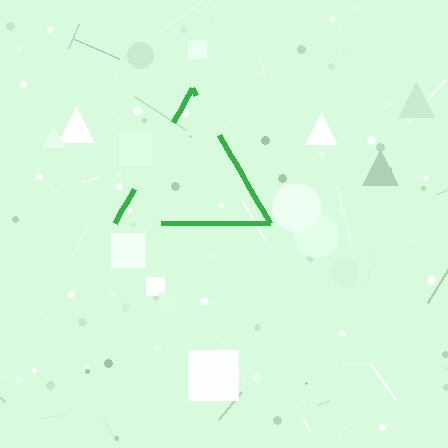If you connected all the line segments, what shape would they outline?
They would outline a triangle.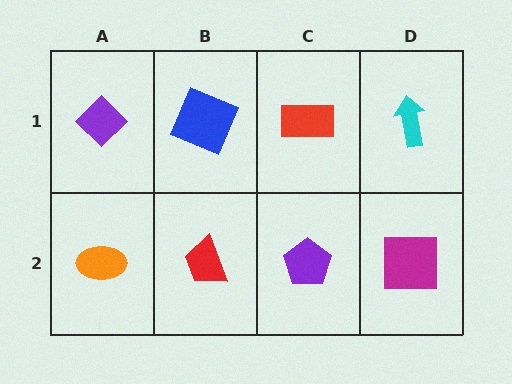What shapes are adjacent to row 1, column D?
A magenta square (row 2, column D), a red rectangle (row 1, column C).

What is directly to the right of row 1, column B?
A red rectangle.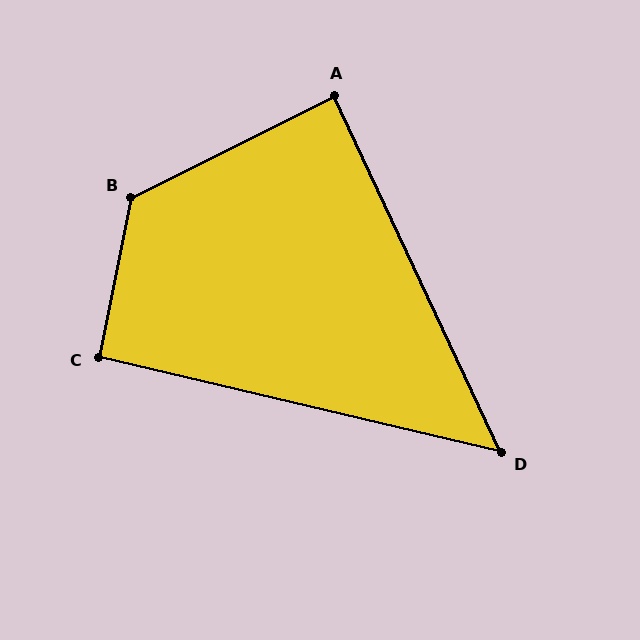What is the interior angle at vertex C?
Approximately 92 degrees (approximately right).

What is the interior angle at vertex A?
Approximately 88 degrees (approximately right).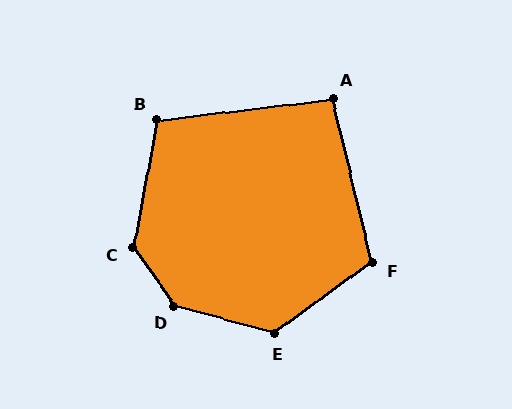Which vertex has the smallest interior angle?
A, at approximately 97 degrees.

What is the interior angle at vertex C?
Approximately 134 degrees (obtuse).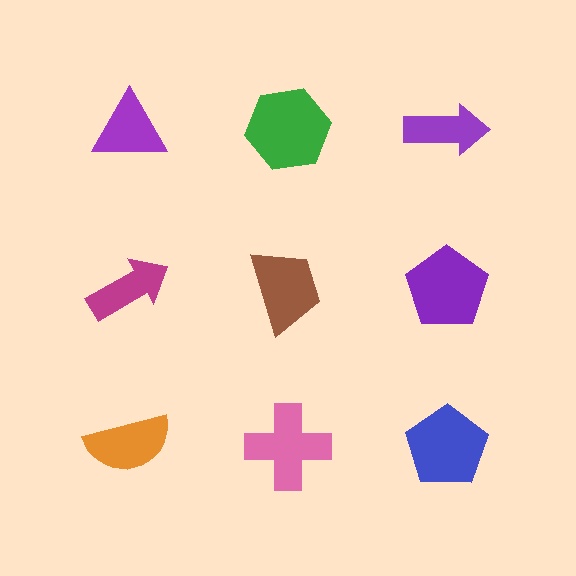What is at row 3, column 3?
A blue pentagon.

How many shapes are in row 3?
3 shapes.